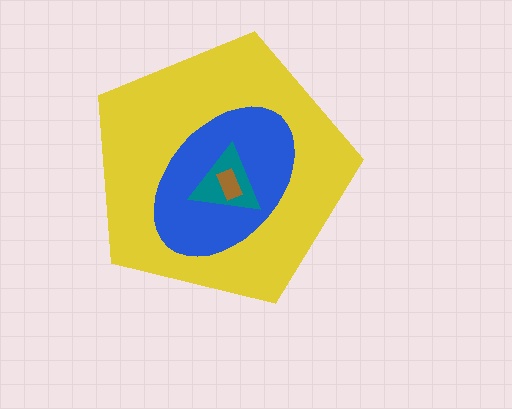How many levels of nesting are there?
4.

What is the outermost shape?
The yellow pentagon.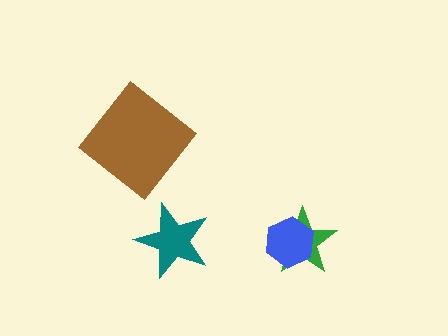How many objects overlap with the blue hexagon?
1 object overlaps with the blue hexagon.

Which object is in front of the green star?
The blue hexagon is in front of the green star.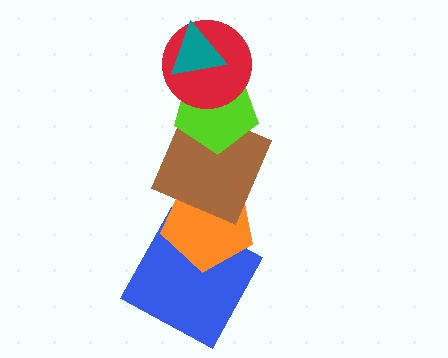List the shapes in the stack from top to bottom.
From top to bottom: the teal triangle, the red circle, the lime pentagon, the brown square, the orange pentagon, the blue square.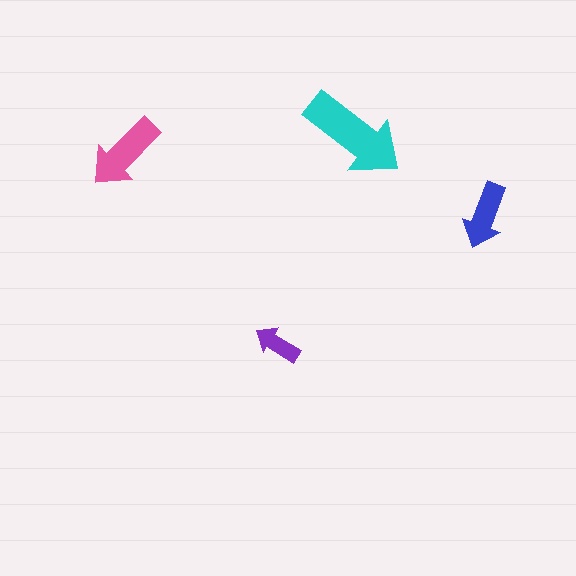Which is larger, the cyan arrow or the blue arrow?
The cyan one.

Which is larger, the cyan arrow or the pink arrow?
The cyan one.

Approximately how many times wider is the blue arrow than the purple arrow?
About 1.5 times wider.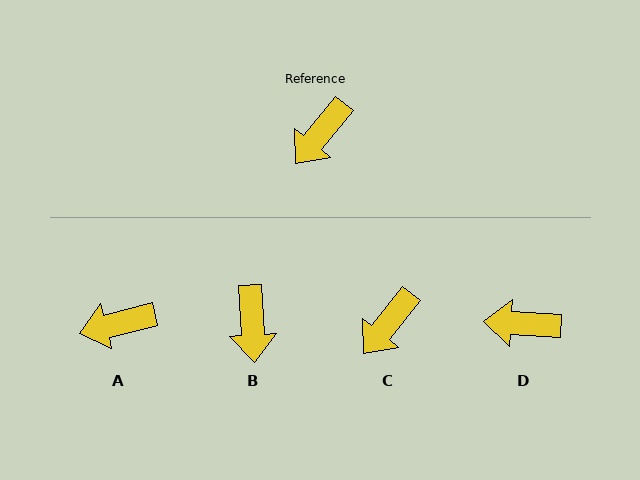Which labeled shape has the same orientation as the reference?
C.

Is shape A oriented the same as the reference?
No, it is off by about 37 degrees.